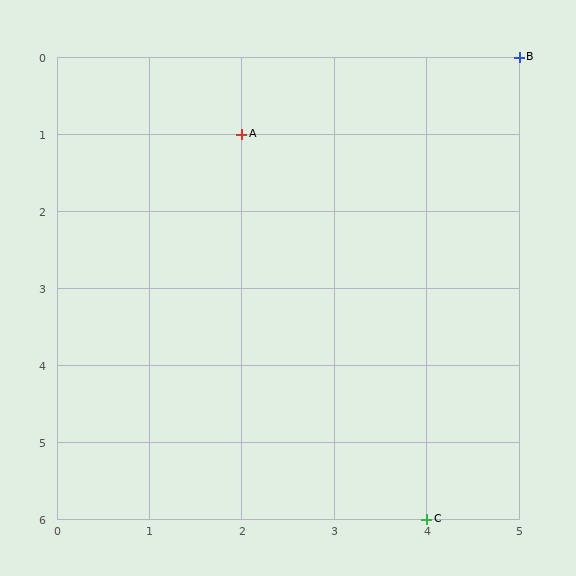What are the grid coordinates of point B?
Point B is at grid coordinates (5, 0).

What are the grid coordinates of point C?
Point C is at grid coordinates (4, 6).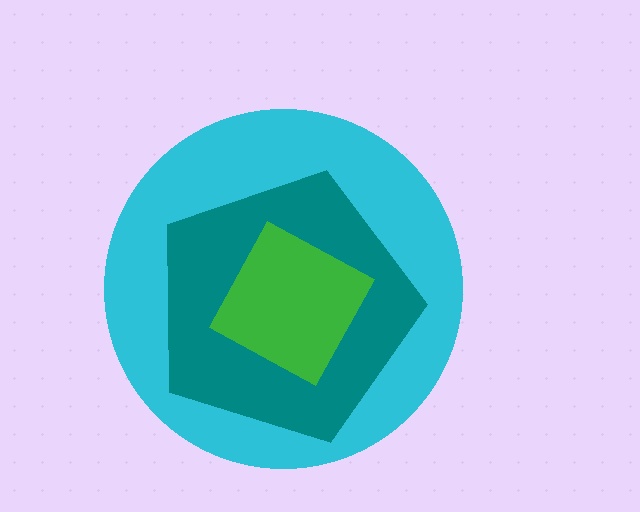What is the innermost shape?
The green square.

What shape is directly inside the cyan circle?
The teal pentagon.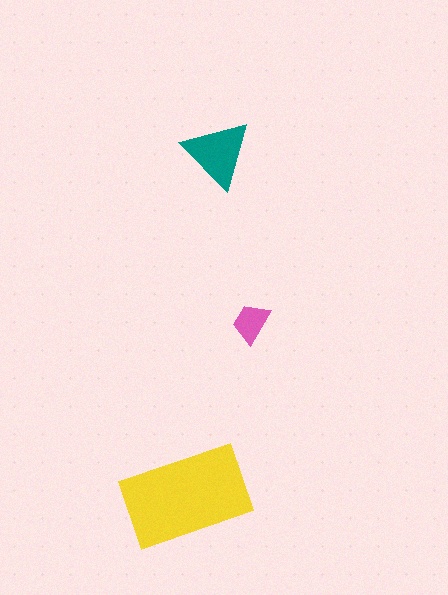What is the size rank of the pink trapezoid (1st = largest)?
3rd.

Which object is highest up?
The teal triangle is topmost.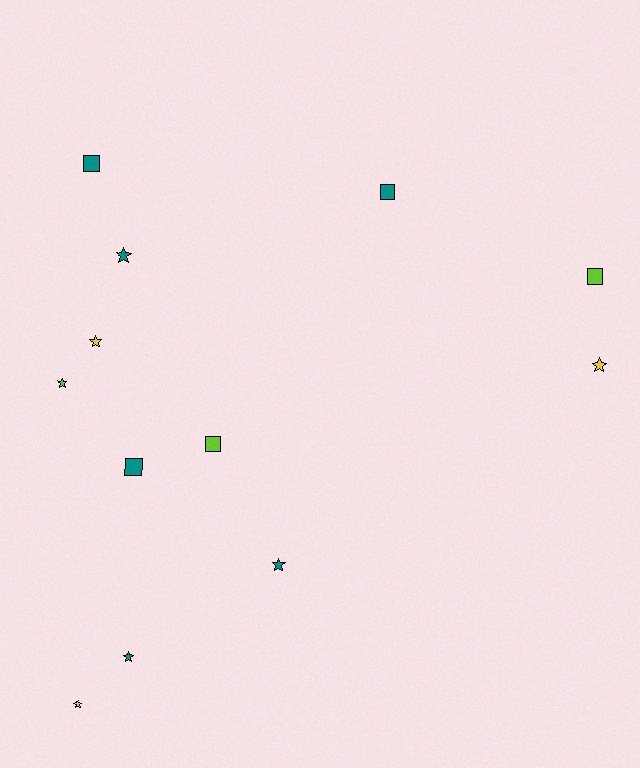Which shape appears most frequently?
Star, with 7 objects.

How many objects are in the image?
There are 12 objects.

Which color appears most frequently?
Teal, with 6 objects.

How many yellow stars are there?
There are 3 yellow stars.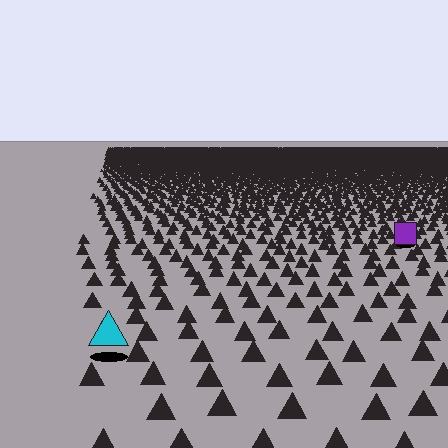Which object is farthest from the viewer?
The purple square is farthest from the viewer. It appears smaller and the ground texture around it is denser.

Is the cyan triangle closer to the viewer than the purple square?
Yes. The cyan triangle is closer — you can tell from the texture gradient: the ground texture is coarser near it.